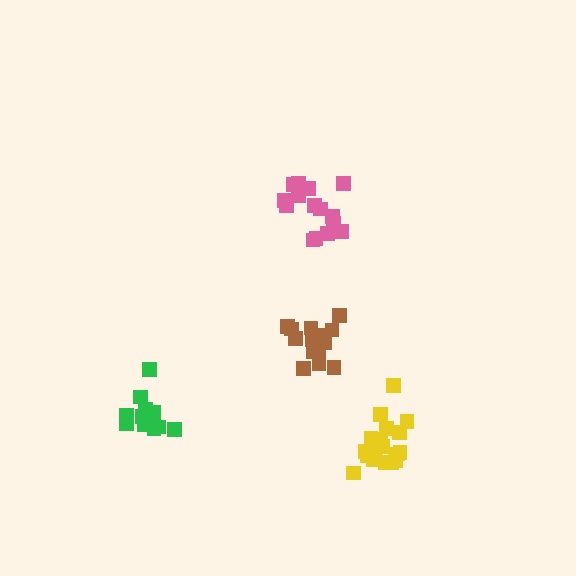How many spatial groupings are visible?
There are 4 spatial groupings.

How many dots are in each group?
Group 1: 14 dots, Group 2: 17 dots, Group 3: 19 dots, Group 4: 15 dots (65 total).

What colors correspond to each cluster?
The clusters are colored: green, brown, yellow, pink.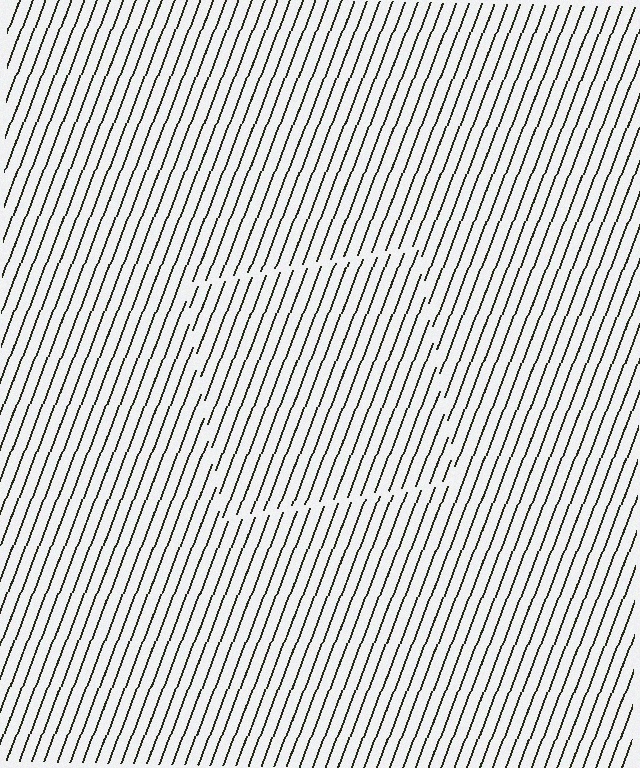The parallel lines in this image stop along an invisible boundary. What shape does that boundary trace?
An illusory square. The interior of the shape contains the same grating, shifted by half a period — the contour is defined by the phase discontinuity where line-ends from the inner and outer gratings abut.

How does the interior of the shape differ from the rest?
The interior of the shape contains the same grating, shifted by half a period — the contour is defined by the phase discontinuity where line-ends from the inner and outer gratings abut.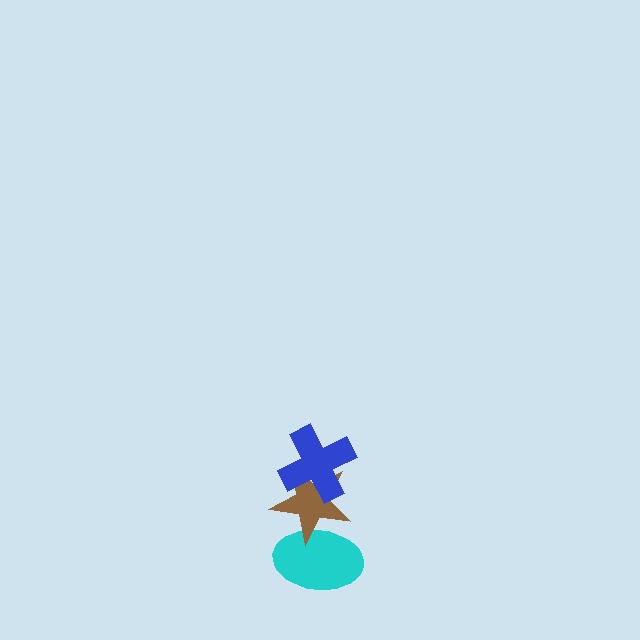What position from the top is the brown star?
The brown star is 2nd from the top.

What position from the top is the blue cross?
The blue cross is 1st from the top.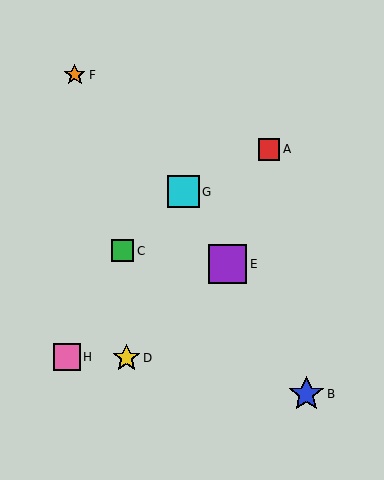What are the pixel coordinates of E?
Object E is at (227, 264).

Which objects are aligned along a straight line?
Objects B, E, G are aligned along a straight line.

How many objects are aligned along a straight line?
3 objects (B, E, G) are aligned along a straight line.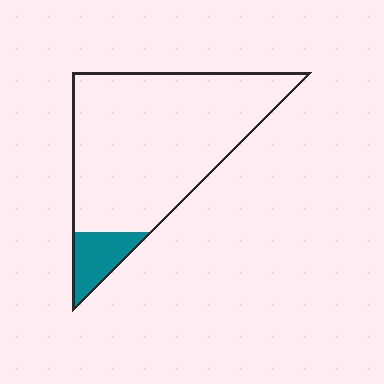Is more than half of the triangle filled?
No.